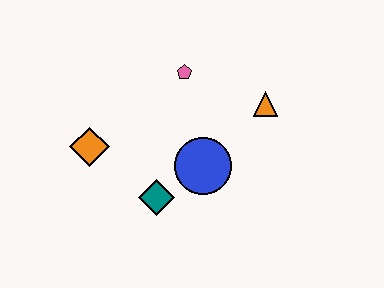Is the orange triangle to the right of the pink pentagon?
Yes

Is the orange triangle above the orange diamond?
Yes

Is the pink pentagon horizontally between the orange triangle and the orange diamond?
Yes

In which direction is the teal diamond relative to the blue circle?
The teal diamond is to the left of the blue circle.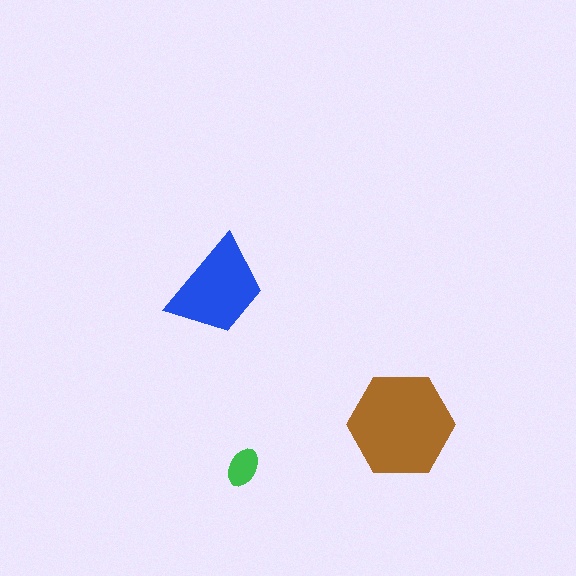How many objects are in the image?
There are 3 objects in the image.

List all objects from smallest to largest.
The green ellipse, the blue trapezoid, the brown hexagon.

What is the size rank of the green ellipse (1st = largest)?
3rd.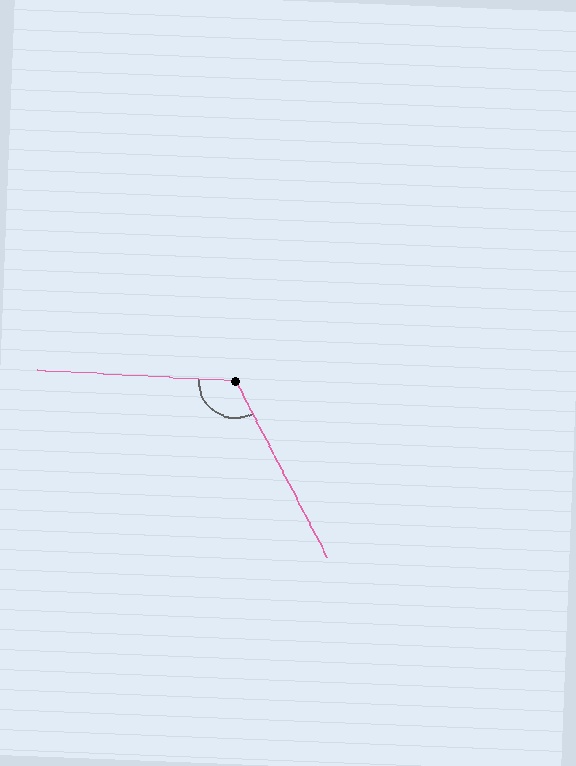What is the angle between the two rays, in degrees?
Approximately 120 degrees.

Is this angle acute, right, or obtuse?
It is obtuse.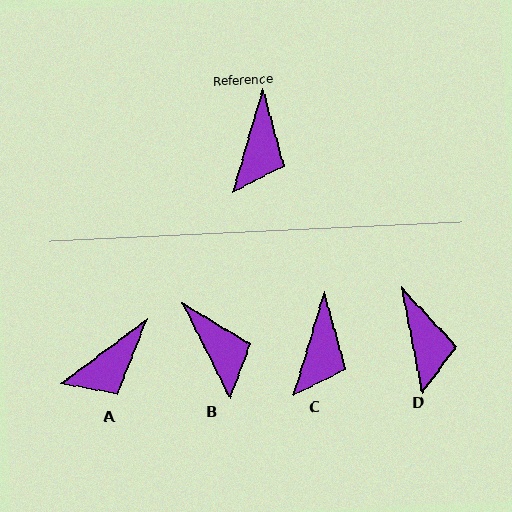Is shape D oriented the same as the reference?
No, it is off by about 28 degrees.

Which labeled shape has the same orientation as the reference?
C.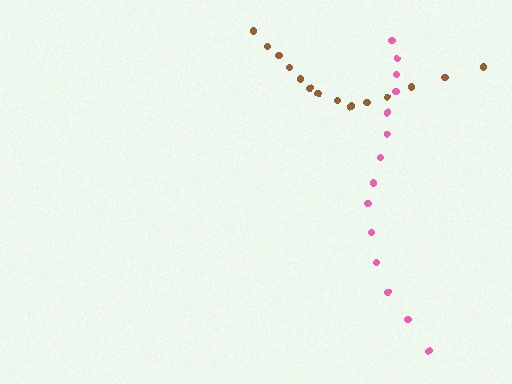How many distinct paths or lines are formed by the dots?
There are 2 distinct paths.